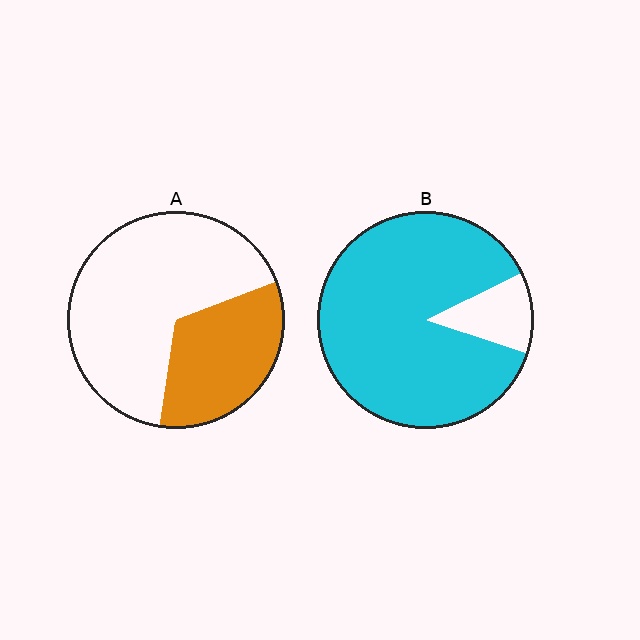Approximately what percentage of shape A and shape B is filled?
A is approximately 35% and B is approximately 90%.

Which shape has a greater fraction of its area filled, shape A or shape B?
Shape B.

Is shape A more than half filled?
No.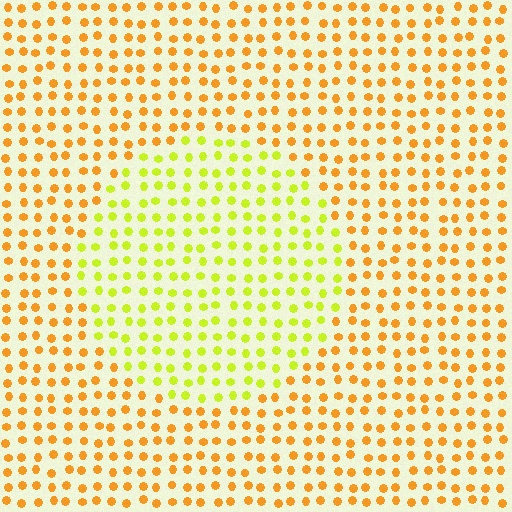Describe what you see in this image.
The image is filled with small orange elements in a uniform arrangement. A circle-shaped region is visible where the elements are tinted to a slightly different hue, forming a subtle color boundary.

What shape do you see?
I see a circle.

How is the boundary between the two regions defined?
The boundary is defined purely by a slight shift in hue (about 40 degrees). Spacing, size, and orientation are identical on both sides.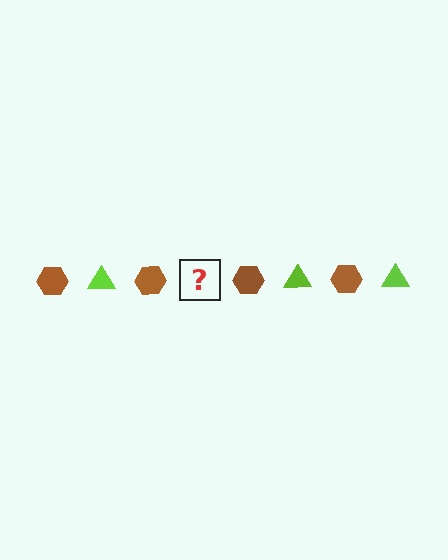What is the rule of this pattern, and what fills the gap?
The rule is that the pattern alternates between brown hexagon and lime triangle. The gap should be filled with a lime triangle.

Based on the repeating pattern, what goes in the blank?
The blank should be a lime triangle.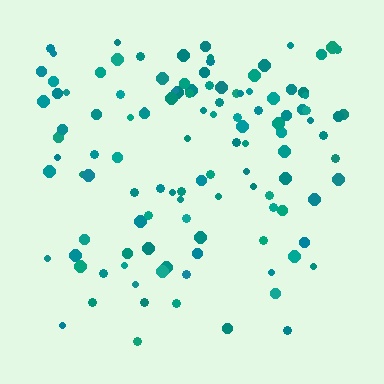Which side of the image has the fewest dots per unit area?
The bottom.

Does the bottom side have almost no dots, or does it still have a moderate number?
Still a moderate number, just noticeably fewer than the top.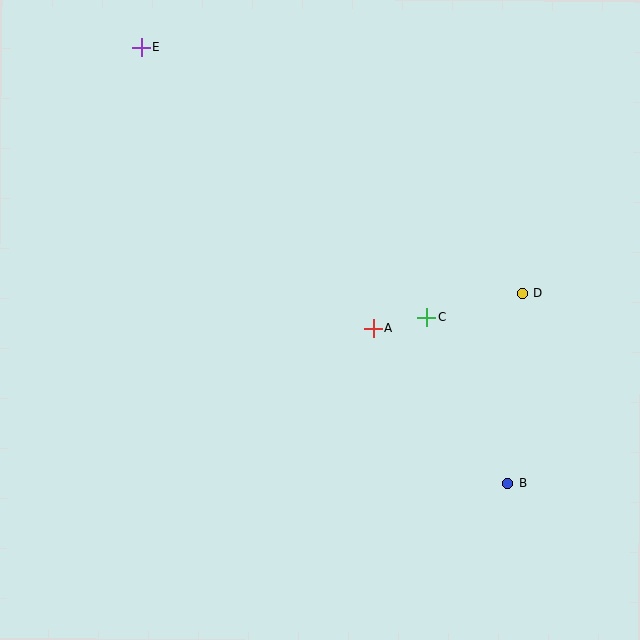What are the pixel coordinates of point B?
Point B is at (508, 484).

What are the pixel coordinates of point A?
Point A is at (373, 328).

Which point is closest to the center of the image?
Point A at (373, 328) is closest to the center.